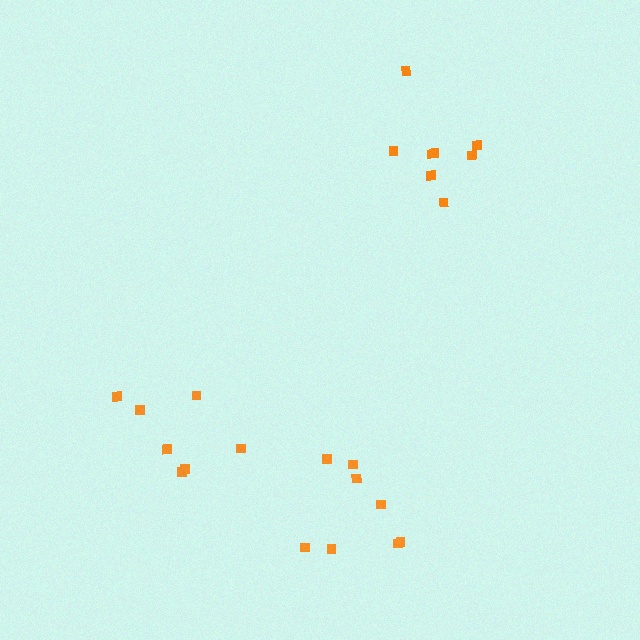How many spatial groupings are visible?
There are 3 spatial groupings.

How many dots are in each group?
Group 1: 8 dots, Group 2: 7 dots, Group 3: 8 dots (23 total).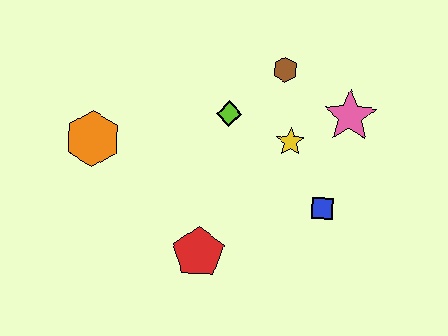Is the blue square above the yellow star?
No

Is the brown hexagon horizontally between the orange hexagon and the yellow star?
Yes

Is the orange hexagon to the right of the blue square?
No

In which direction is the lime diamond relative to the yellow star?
The lime diamond is to the left of the yellow star.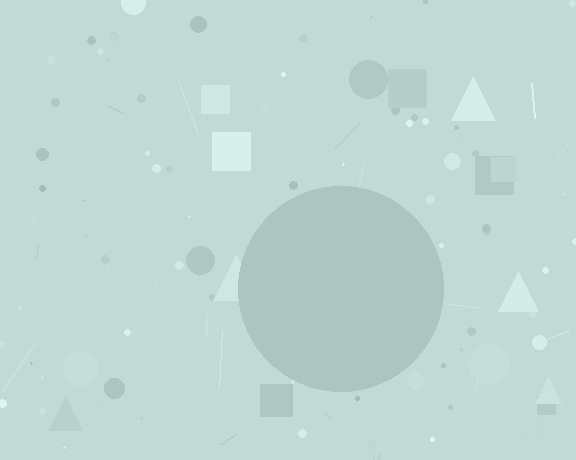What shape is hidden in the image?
A circle is hidden in the image.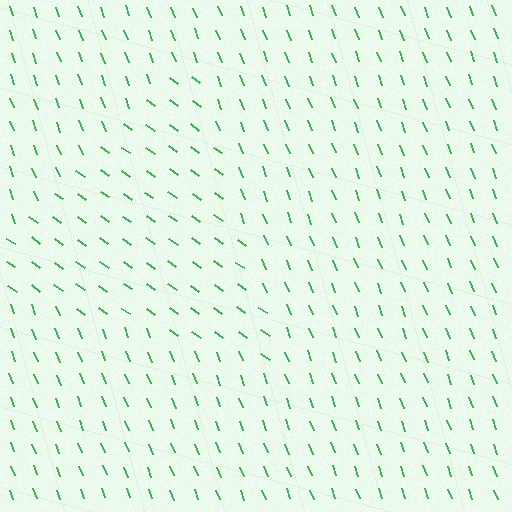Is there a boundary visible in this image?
Yes, there is a texture boundary formed by a change in line orientation.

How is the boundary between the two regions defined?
The boundary is defined purely by a change in line orientation (approximately 35 degrees difference). All lines are the same color and thickness.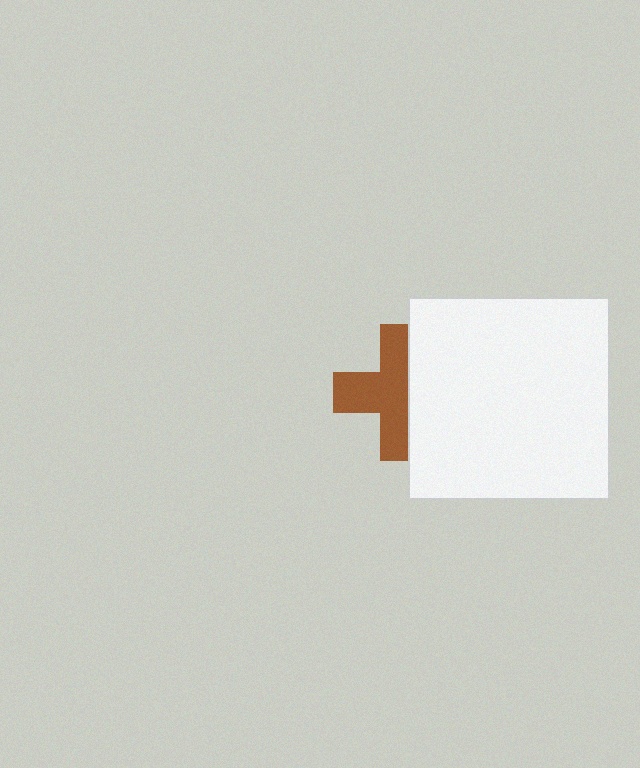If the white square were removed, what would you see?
You would see the complete brown cross.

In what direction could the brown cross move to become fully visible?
The brown cross could move left. That would shift it out from behind the white square entirely.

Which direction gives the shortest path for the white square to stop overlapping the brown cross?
Moving right gives the shortest separation.